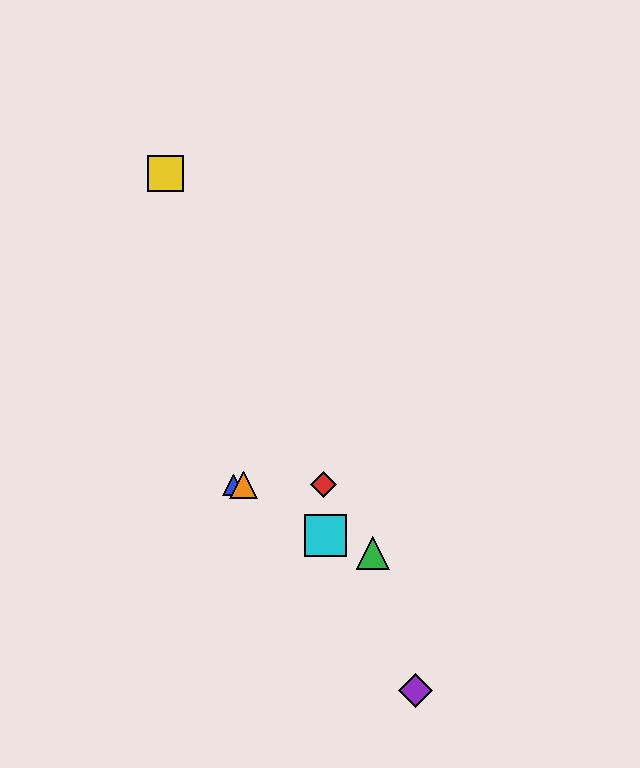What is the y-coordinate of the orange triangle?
The orange triangle is at y≈485.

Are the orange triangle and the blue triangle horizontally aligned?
Yes, both are at y≈485.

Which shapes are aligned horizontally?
The red diamond, the blue triangle, the orange triangle are aligned horizontally.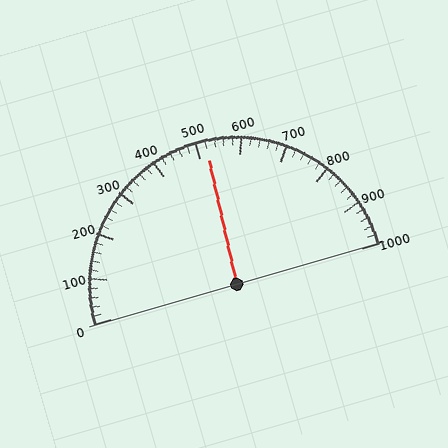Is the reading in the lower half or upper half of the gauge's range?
The reading is in the upper half of the range (0 to 1000).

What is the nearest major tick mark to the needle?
The nearest major tick mark is 500.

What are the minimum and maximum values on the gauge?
The gauge ranges from 0 to 1000.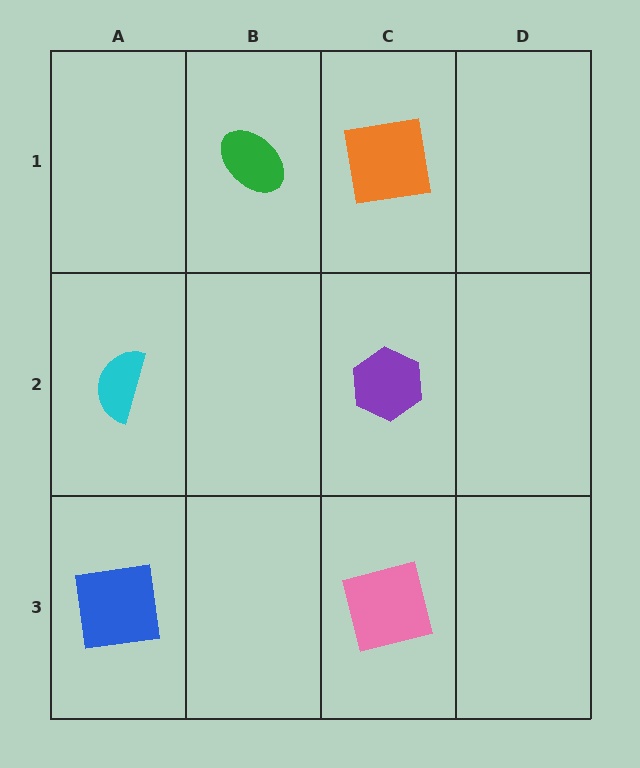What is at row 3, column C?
A pink square.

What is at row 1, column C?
An orange square.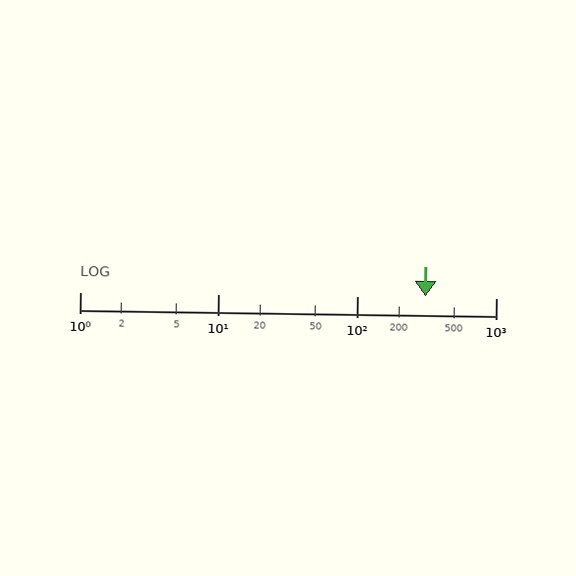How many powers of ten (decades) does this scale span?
The scale spans 3 decades, from 1 to 1000.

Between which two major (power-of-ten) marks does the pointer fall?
The pointer is between 100 and 1000.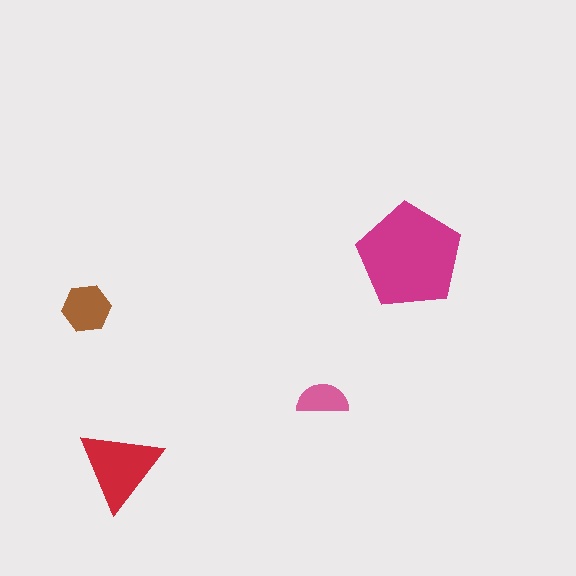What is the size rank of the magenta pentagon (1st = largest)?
1st.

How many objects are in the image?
There are 4 objects in the image.